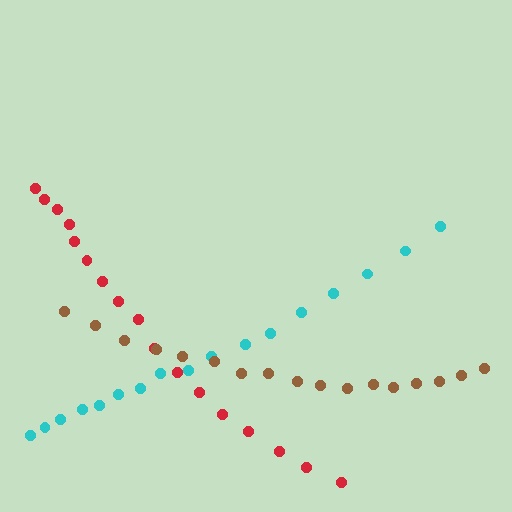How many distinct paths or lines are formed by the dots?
There are 3 distinct paths.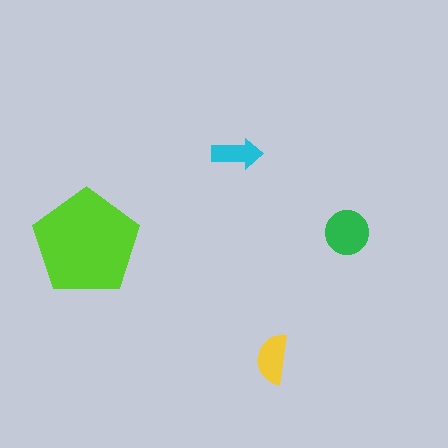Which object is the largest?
The lime pentagon.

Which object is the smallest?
The cyan arrow.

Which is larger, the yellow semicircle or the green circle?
The green circle.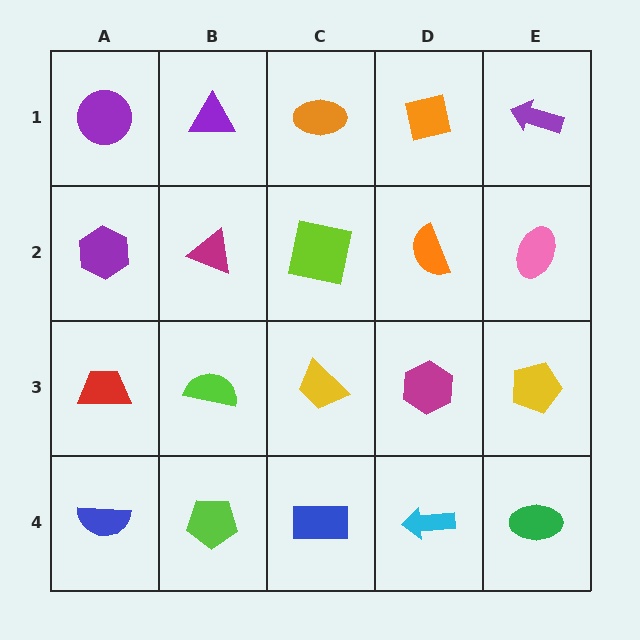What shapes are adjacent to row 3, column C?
A lime square (row 2, column C), a blue rectangle (row 4, column C), a lime semicircle (row 3, column B), a magenta hexagon (row 3, column D).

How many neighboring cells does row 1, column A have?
2.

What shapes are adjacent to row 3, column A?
A purple hexagon (row 2, column A), a blue semicircle (row 4, column A), a lime semicircle (row 3, column B).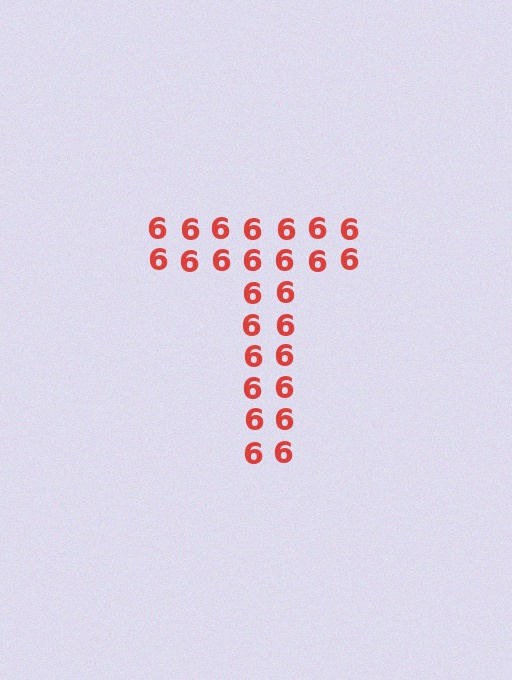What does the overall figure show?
The overall figure shows the letter T.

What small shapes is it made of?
It is made of small digit 6's.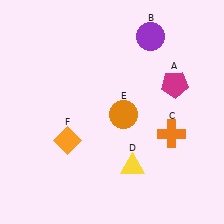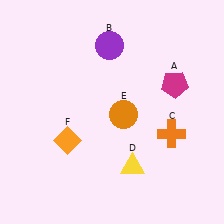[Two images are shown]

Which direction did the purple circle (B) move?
The purple circle (B) moved left.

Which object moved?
The purple circle (B) moved left.